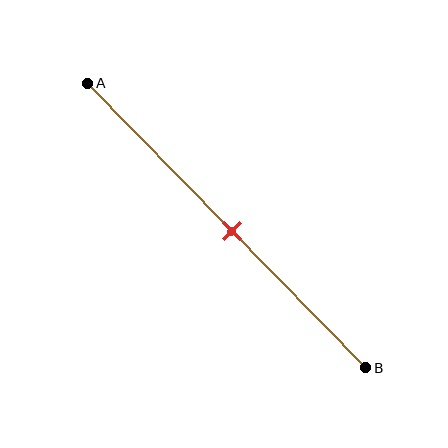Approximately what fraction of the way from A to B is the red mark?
The red mark is approximately 50% of the way from A to B.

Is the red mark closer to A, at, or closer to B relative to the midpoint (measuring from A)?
The red mark is approximately at the midpoint of segment AB.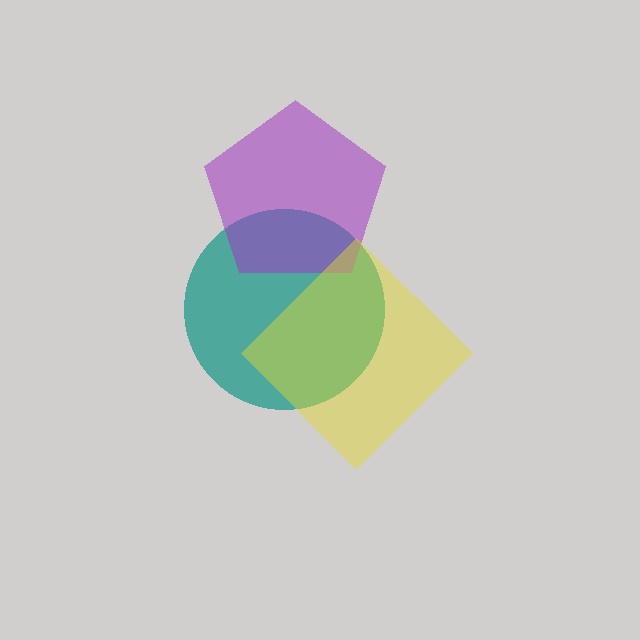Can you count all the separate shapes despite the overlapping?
Yes, there are 3 separate shapes.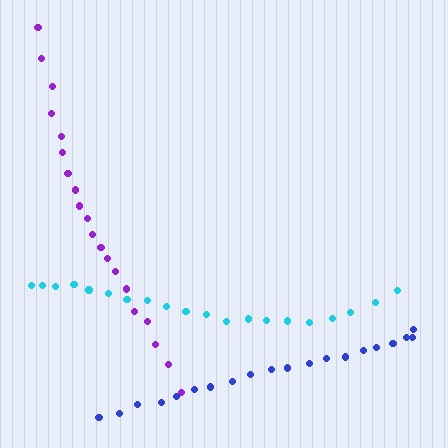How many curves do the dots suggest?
There are 3 distinct paths.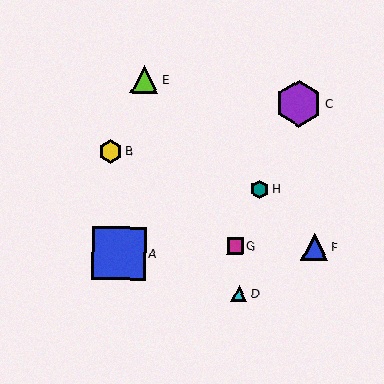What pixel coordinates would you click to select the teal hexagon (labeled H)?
Click at (260, 189) to select the teal hexagon H.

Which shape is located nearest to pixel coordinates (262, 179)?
The teal hexagon (labeled H) at (260, 189) is nearest to that location.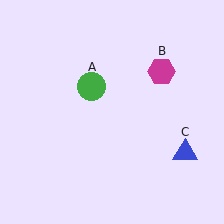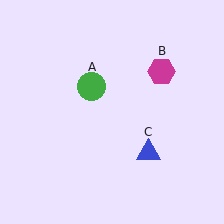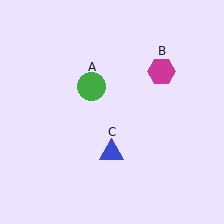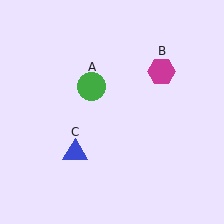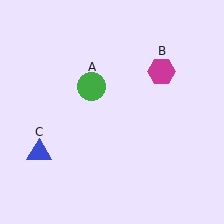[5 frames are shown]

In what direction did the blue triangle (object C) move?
The blue triangle (object C) moved left.